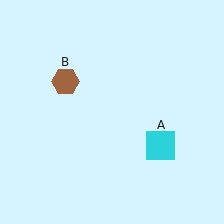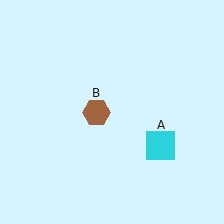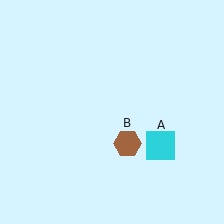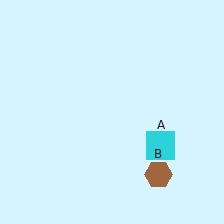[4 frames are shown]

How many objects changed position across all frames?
1 object changed position: brown hexagon (object B).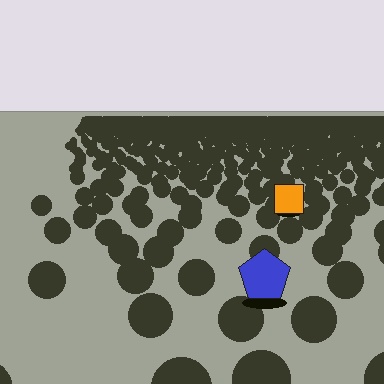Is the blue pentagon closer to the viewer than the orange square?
Yes. The blue pentagon is closer — you can tell from the texture gradient: the ground texture is coarser near it.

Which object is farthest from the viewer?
The orange square is farthest from the viewer. It appears smaller and the ground texture around it is denser.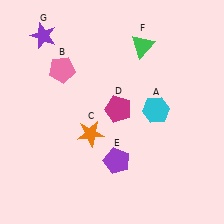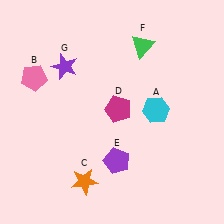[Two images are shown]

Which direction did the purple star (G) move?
The purple star (G) moved down.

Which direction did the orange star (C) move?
The orange star (C) moved down.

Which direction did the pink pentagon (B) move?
The pink pentagon (B) moved left.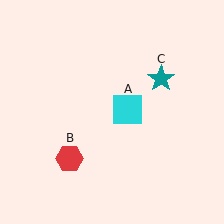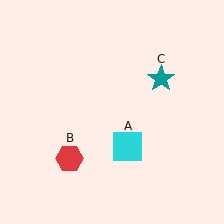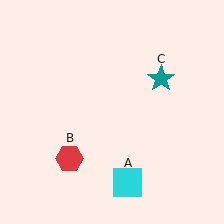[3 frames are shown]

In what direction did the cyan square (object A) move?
The cyan square (object A) moved down.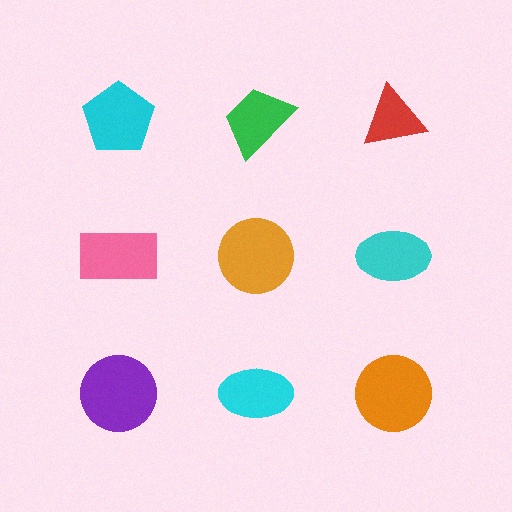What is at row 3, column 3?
An orange circle.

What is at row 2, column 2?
An orange circle.